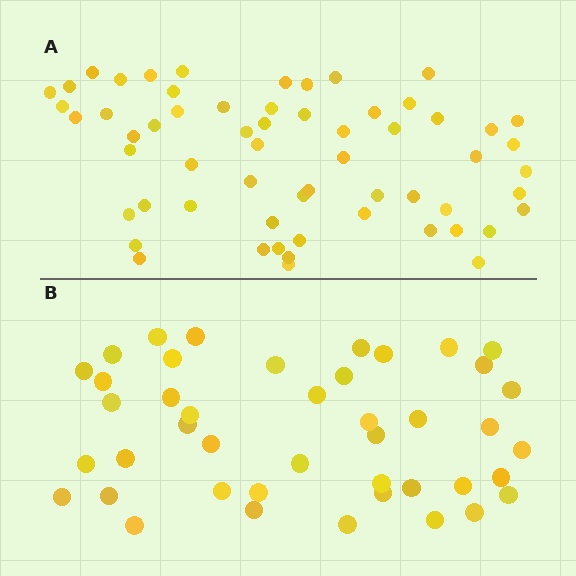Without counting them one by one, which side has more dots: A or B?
Region A (the top region) has more dots.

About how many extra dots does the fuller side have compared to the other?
Region A has approximately 15 more dots than region B.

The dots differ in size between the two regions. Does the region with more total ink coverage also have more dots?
No. Region B has more total ink coverage because its dots are larger, but region A actually contains more individual dots. Total area can be misleading — the number of items is what matters here.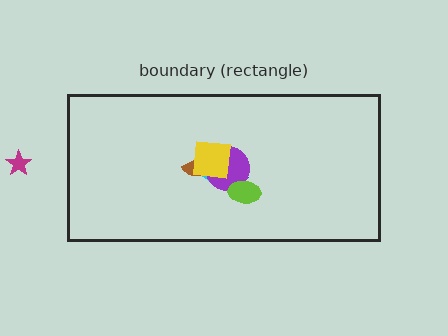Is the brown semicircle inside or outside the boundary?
Inside.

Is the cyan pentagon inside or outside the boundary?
Inside.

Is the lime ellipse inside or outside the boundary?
Inside.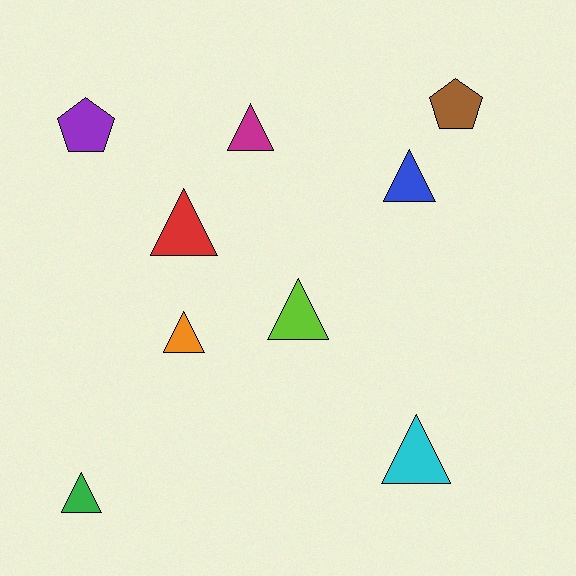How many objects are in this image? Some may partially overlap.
There are 9 objects.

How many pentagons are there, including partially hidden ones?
There are 2 pentagons.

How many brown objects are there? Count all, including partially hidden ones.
There is 1 brown object.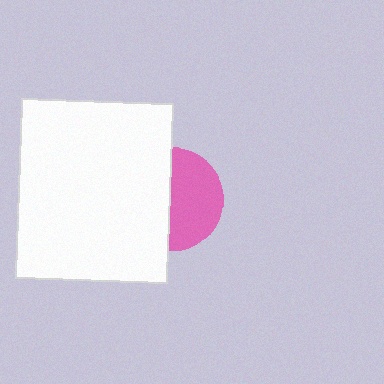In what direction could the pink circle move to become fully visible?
The pink circle could move right. That would shift it out from behind the white rectangle entirely.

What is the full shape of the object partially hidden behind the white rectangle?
The partially hidden object is a pink circle.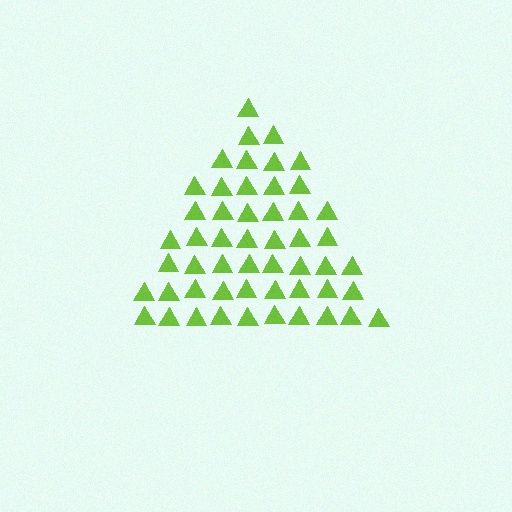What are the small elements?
The small elements are triangles.